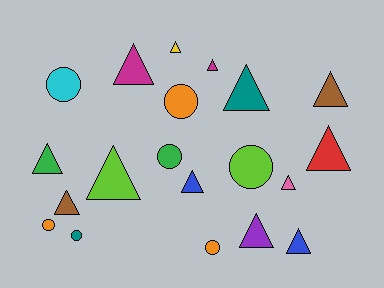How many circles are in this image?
There are 7 circles.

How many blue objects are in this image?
There are 2 blue objects.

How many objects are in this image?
There are 20 objects.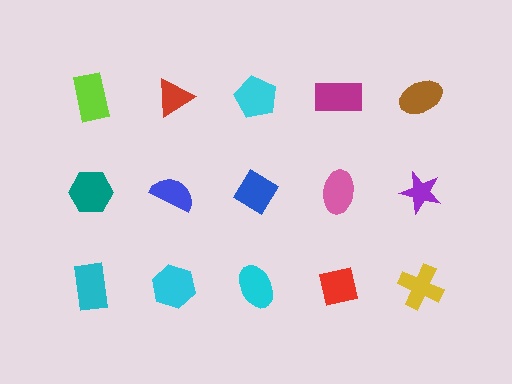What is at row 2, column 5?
A purple star.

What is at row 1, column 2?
A red triangle.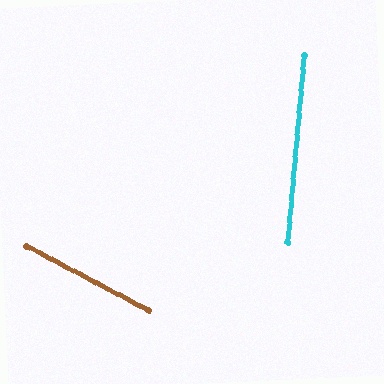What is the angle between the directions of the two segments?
Approximately 67 degrees.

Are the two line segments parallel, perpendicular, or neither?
Neither parallel nor perpendicular — they differ by about 67°.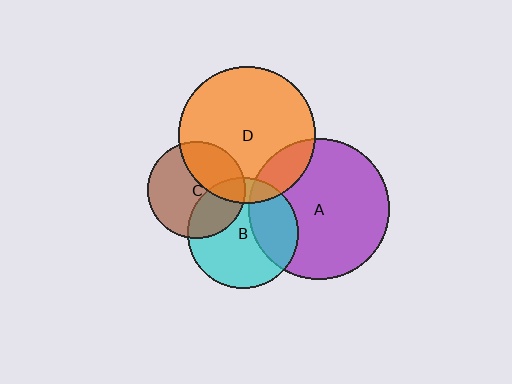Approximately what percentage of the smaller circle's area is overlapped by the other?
Approximately 30%.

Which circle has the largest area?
Circle A (purple).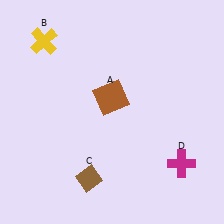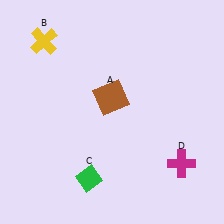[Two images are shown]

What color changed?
The diamond (C) changed from brown in Image 1 to green in Image 2.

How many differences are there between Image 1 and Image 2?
There is 1 difference between the two images.